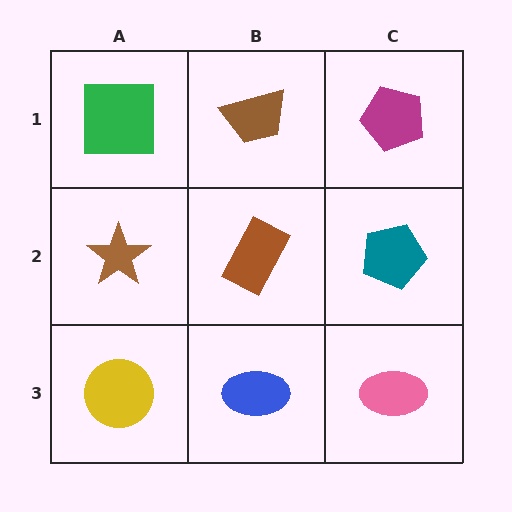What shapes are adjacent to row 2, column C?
A magenta pentagon (row 1, column C), a pink ellipse (row 3, column C), a brown rectangle (row 2, column B).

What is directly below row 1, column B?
A brown rectangle.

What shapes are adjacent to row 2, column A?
A green square (row 1, column A), a yellow circle (row 3, column A), a brown rectangle (row 2, column B).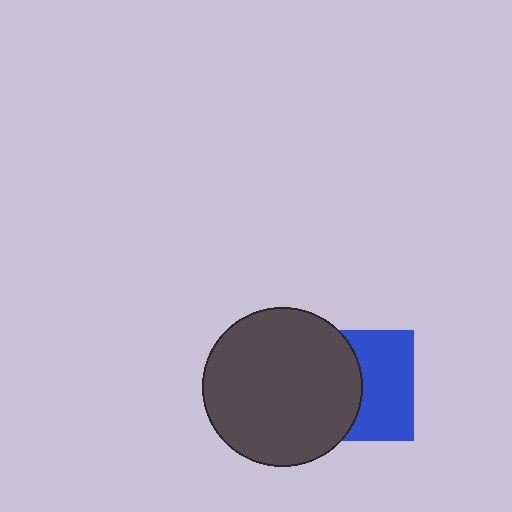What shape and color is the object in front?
The object in front is a dark gray circle.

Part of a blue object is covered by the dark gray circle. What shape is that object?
It is a square.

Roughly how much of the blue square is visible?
About half of it is visible (roughly 52%).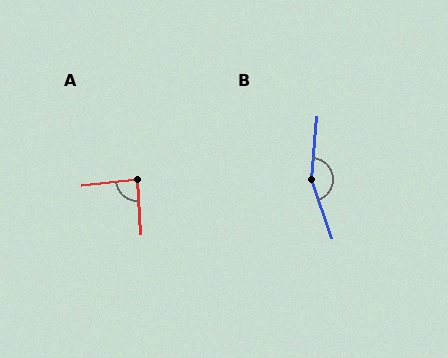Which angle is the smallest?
A, at approximately 87 degrees.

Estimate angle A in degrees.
Approximately 87 degrees.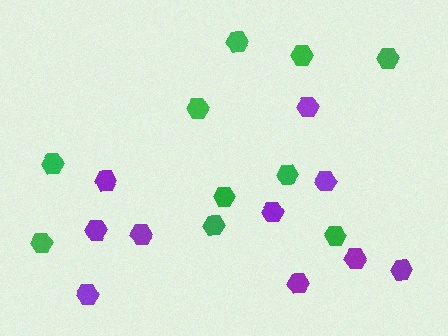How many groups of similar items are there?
There are 2 groups: one group of purple hexagons (10) and one group of green hexagons (10).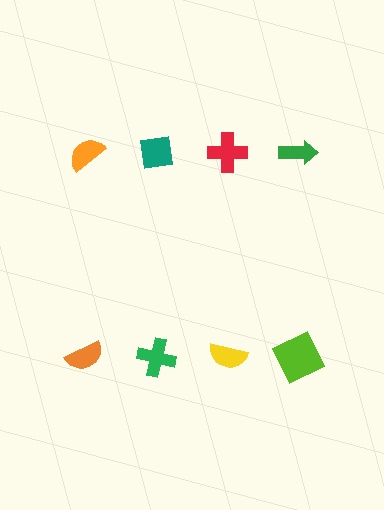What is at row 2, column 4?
A lime square.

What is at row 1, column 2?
A teal square.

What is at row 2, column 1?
An orange semicircle.